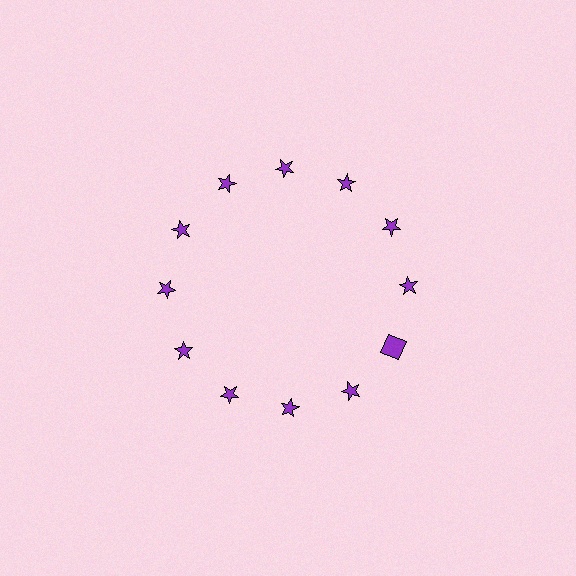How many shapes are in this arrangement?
There are 12 shapes arranged in a ring pattern.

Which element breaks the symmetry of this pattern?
The purple square at roughly the 4 o'clock position breaks the symmetry. All other shapes are purple stars.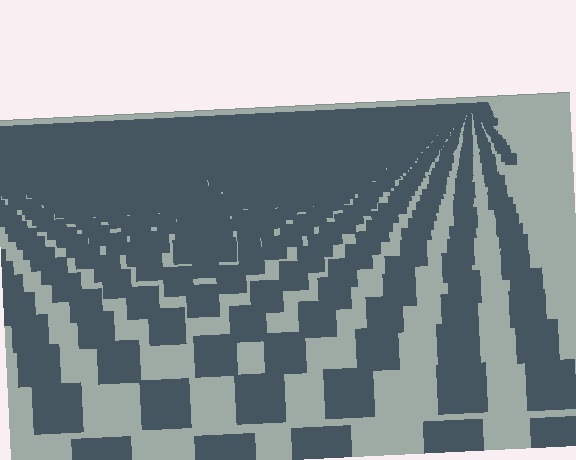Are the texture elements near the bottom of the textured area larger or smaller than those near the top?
Larger. Near the bottom, elements are closer to the viewer and appear at a bigger on-screen size.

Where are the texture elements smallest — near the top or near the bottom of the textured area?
Near the top.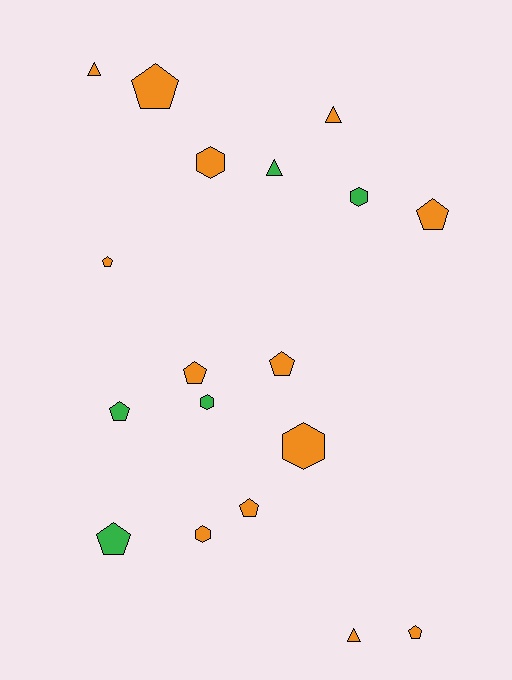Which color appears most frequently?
Orange, with 13 objects.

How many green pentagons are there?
There are 2 green pentagons.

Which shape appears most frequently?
Pentagon, with 9 objects.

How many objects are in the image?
There are 18 objects.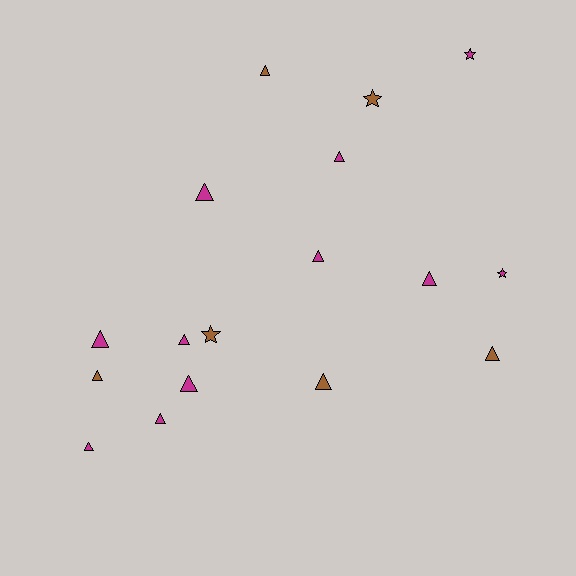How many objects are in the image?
There are 17 objects.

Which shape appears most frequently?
Triangle, with 13 objects.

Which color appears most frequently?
Magenta, with 11 objects.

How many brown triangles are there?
There are 4 brown triangles.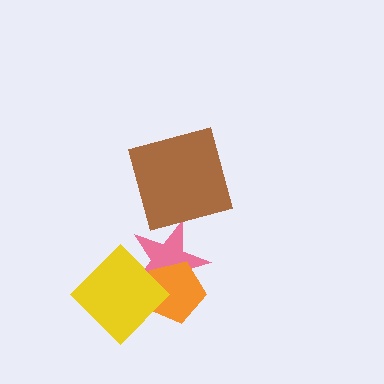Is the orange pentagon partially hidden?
Yes, it is partially covered by another shape.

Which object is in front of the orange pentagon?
The yellow diamond is in front of the orange pentagon.